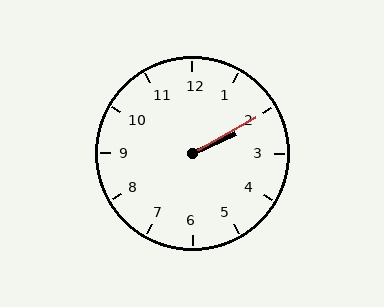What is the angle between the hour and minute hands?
Approximately 5 degrees.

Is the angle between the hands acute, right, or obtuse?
It is acute.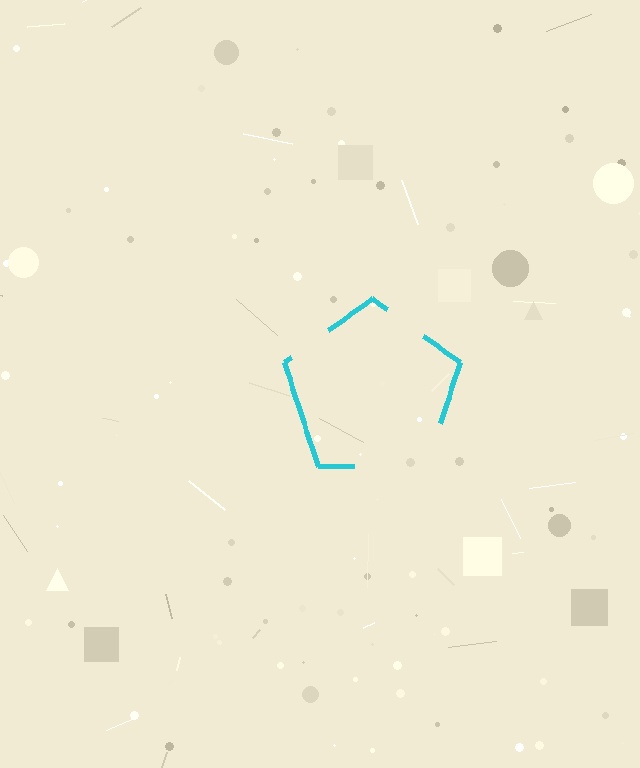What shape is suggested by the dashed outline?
The dashed outline suggests a pentagon.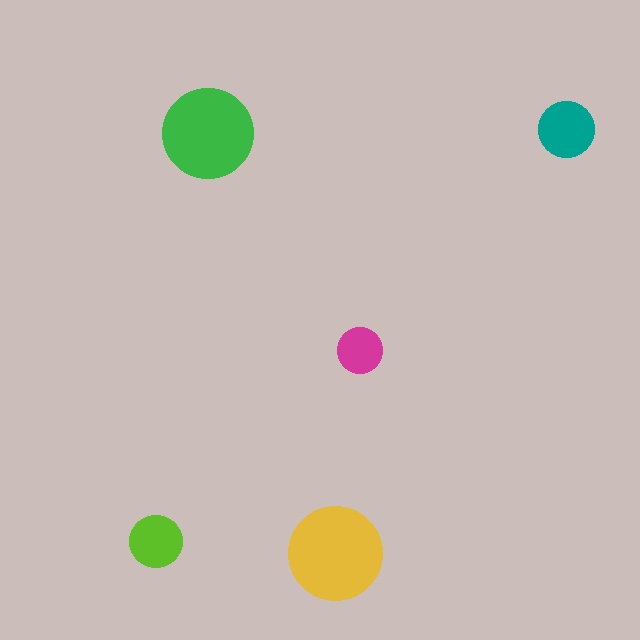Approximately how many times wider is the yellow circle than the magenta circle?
About 2 times wider.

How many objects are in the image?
There are 5 objects in the image.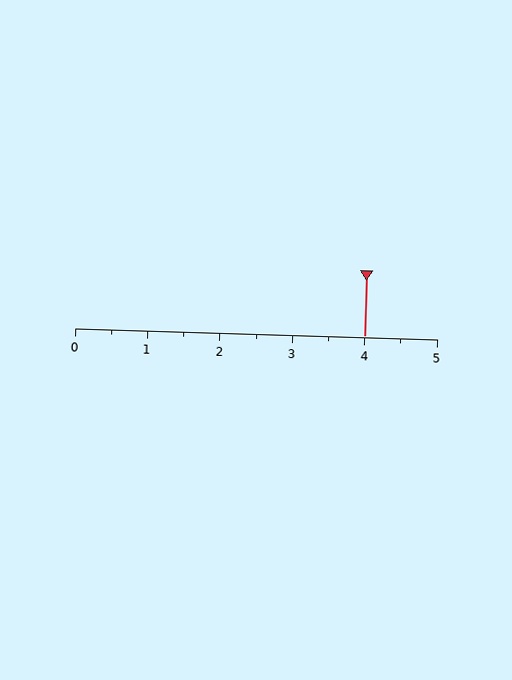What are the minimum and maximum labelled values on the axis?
The axis runs from 0 to 5.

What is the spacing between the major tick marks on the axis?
The major ticks are spaced 1 apart.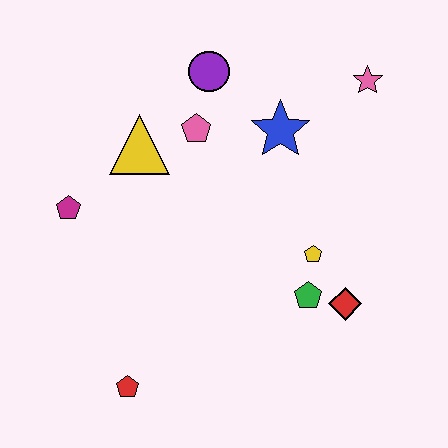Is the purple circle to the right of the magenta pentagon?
Yes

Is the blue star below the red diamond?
No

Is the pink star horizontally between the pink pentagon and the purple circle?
No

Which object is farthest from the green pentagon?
The magenta pentagon is farthest from the green pentagon.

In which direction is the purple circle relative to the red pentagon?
The purple circle is above the red pentagon.